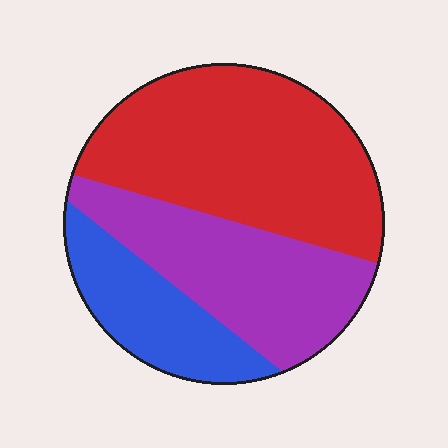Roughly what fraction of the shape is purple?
Purple covers 32% of the shape.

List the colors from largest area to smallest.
From largest to smallest: red, purple, blue.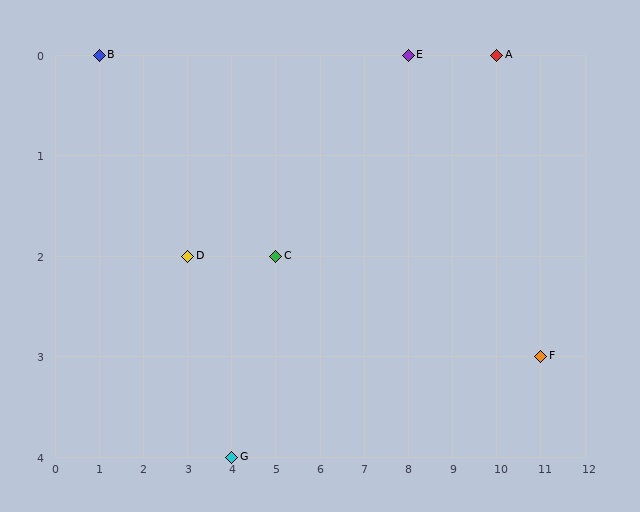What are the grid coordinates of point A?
Point A is at grid coordinates (10, 0).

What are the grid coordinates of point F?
Point F is at grid coordinates (11, 3).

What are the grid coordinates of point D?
Point D is at grid coordinates (3, 2).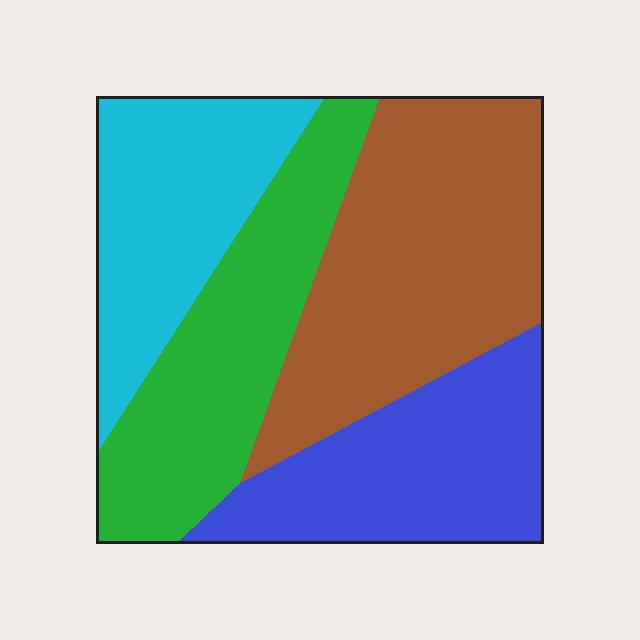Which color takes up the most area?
Brown, at roughly 35%.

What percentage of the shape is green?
Green takes up between a sixth and a third of the shape.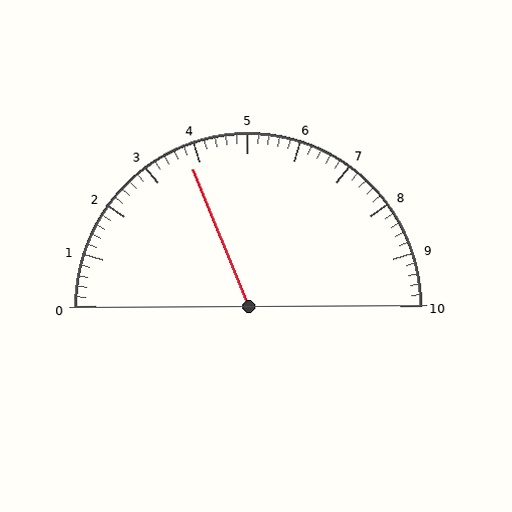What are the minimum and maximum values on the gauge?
The gauge ranges from 0 to 10.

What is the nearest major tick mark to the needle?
The nearest major tick mark is 4.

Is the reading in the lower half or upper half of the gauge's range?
The reading is in the lower half of the range (0 to 10).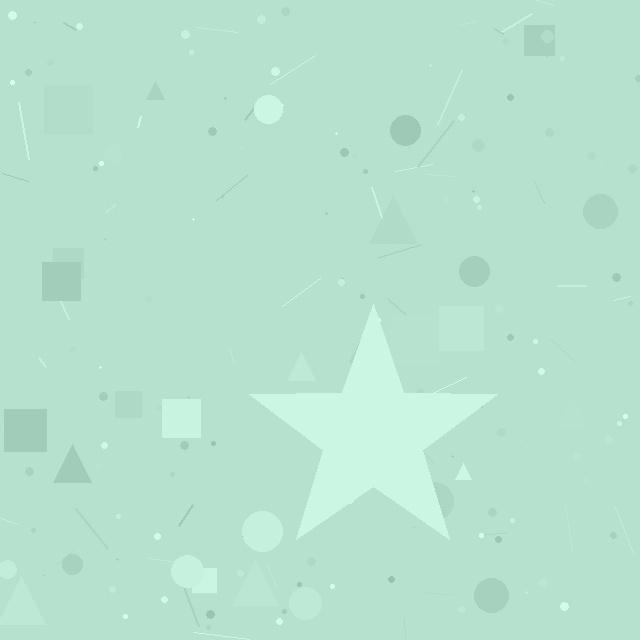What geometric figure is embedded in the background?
A star is embedded in the background.